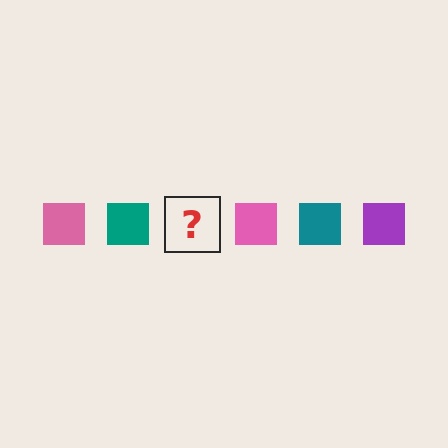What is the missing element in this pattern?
The missing element is a purple square.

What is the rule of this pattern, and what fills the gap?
The rule is that the pattern cycles through pink, teal, purple squares. The gap should be filled with a purple square.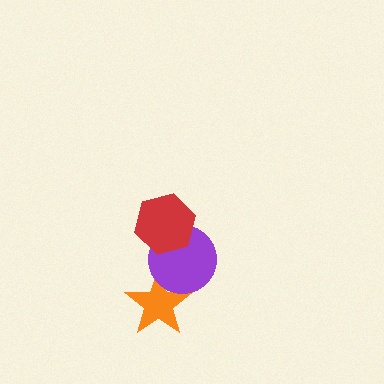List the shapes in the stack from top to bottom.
From top to bottom: the red hexagon, the purple circle, the orange star.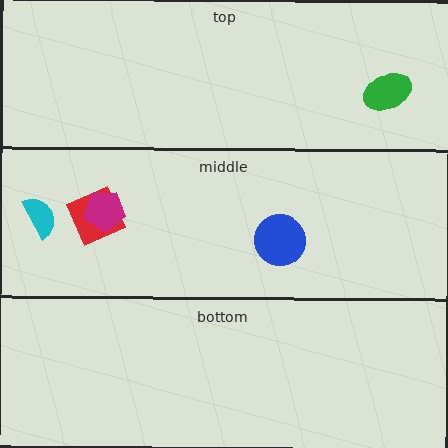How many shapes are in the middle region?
4.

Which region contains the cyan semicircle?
The middle region.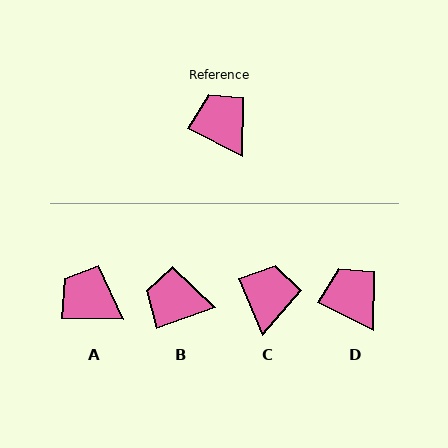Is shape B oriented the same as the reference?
No, it is off by about 47 degrees.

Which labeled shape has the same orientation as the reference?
D.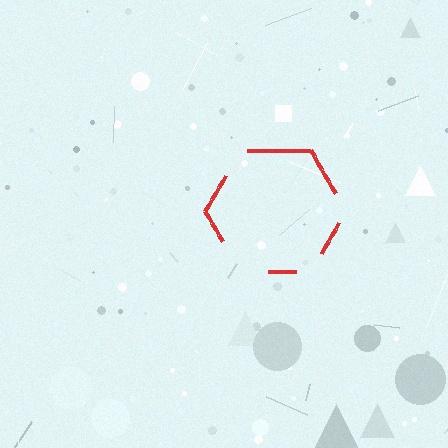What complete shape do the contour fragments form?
The contour fragments form a hexagon.